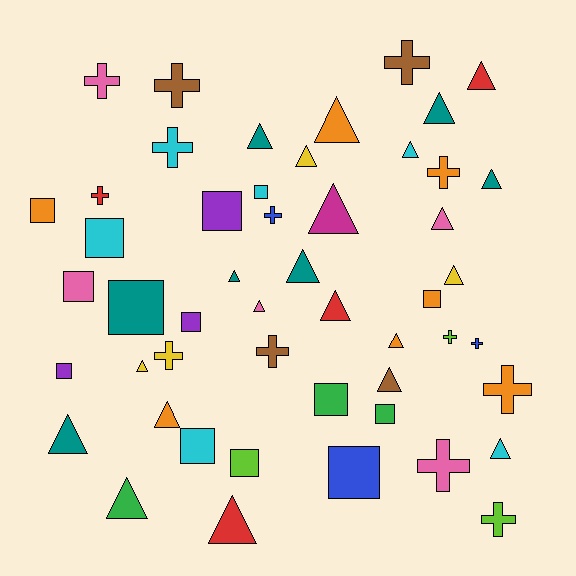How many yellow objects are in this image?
There are 4 yellow objects.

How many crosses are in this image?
There are 14 crosses.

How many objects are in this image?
There are 50 objects.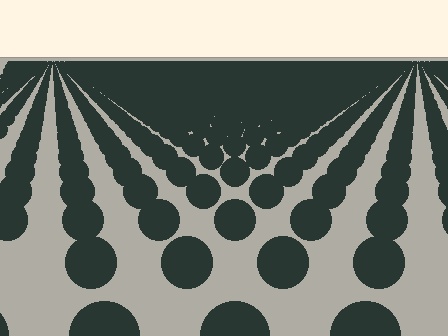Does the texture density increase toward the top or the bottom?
Density increases toward the top.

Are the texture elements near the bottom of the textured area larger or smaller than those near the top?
Larger. Near the bottom, elements are closer to the viewer and appear at a bigger on-screen size.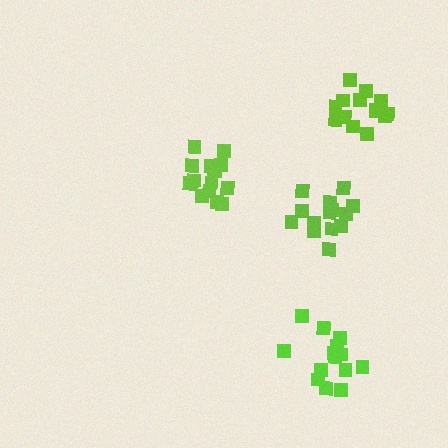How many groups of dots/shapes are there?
There are 4 groups.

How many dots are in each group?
Group 1: 14 dots, Group 2: 16 dots, Group 3: 14 dots, Group 4: 14 dots (58 total).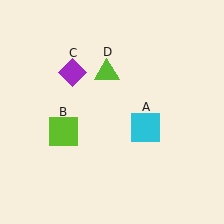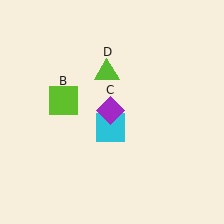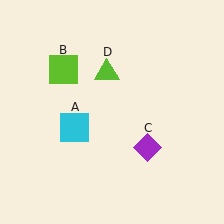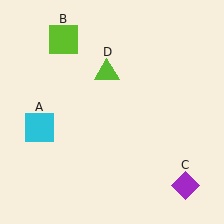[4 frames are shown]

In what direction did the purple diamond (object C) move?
The purple diamond (object C) moved down and to the right.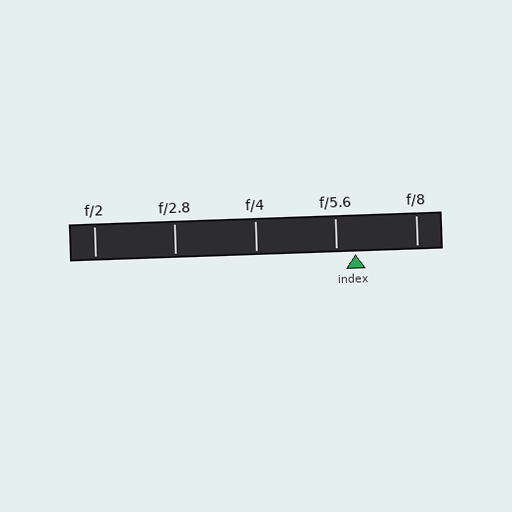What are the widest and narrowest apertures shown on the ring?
The widest aperture shown is f/2 and the narrowest is f/8.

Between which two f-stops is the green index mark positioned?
The index mark is between f/5.6 and f/8.